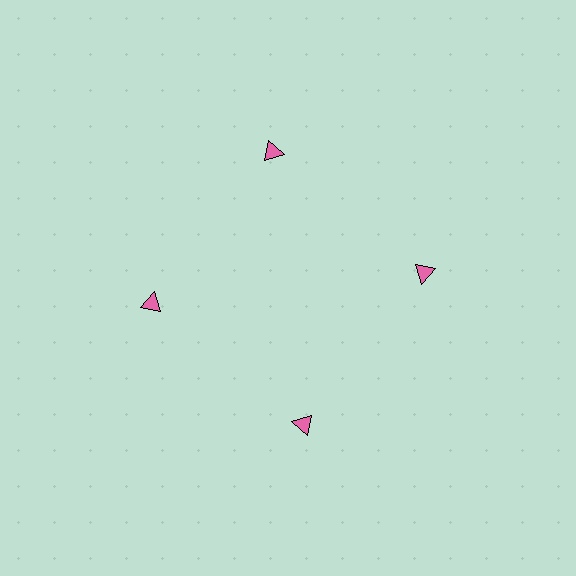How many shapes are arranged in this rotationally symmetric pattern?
There are 4 shapes, arranged in 4 groups of 1.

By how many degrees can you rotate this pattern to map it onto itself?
The pattern maps onto itself every 90 degrees of rotation.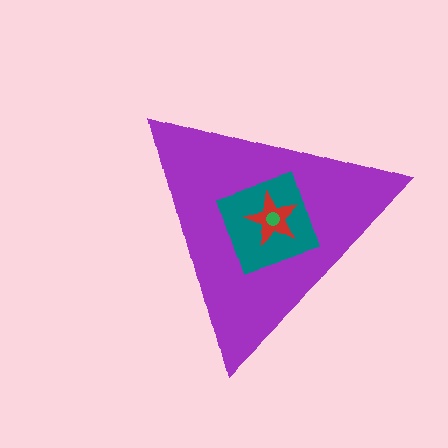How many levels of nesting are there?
4.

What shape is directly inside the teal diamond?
The red star.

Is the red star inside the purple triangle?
Yes.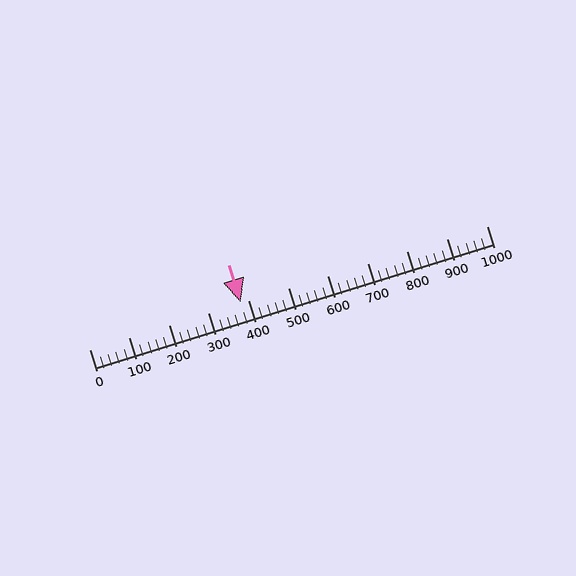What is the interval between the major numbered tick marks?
The major tick marks are spaced 100 units apart.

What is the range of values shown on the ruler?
The ruler shows values from 0 to 1000.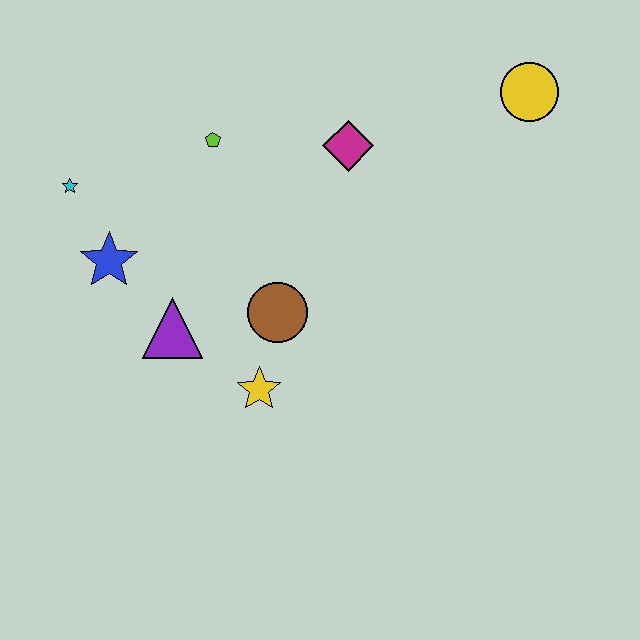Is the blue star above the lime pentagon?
No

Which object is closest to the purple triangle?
The blue star is closest to the purple triangle.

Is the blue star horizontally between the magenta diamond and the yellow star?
No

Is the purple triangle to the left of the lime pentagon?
Yes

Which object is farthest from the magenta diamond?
The cyan star is farthest from the magenta diamond.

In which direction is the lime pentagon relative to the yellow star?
The lime pentagon is above the yellow star.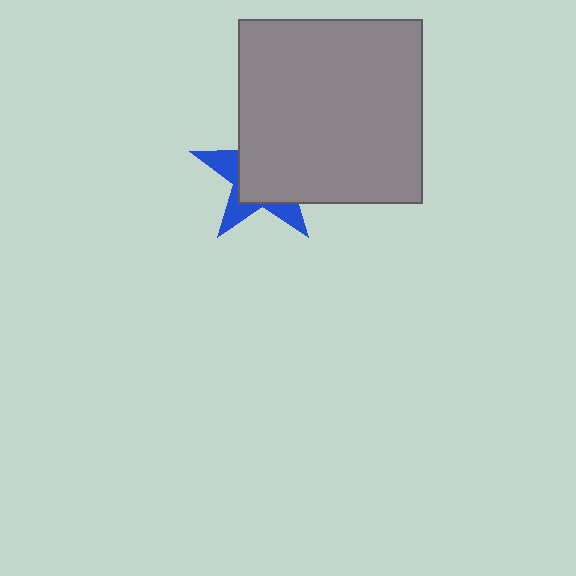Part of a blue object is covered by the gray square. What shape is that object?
It is a star.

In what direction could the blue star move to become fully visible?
The blue star could move toward the lower-left. That would shift it out from behind the gray square entirely.